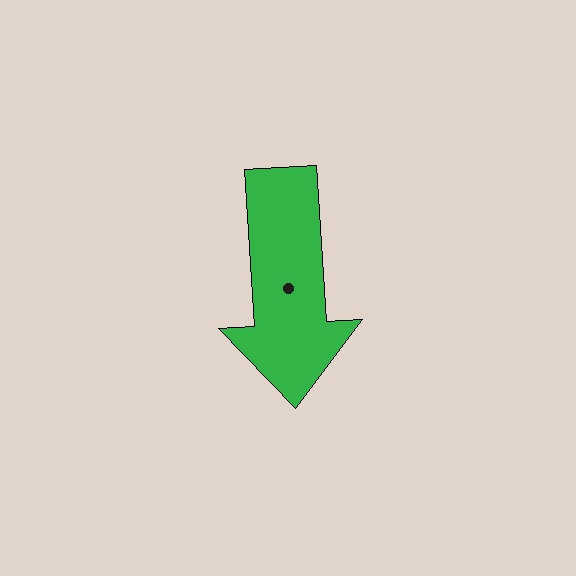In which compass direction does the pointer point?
South.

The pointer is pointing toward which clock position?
Roughly 6 o'clock.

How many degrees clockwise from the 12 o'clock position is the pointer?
Approximately 176 degrees.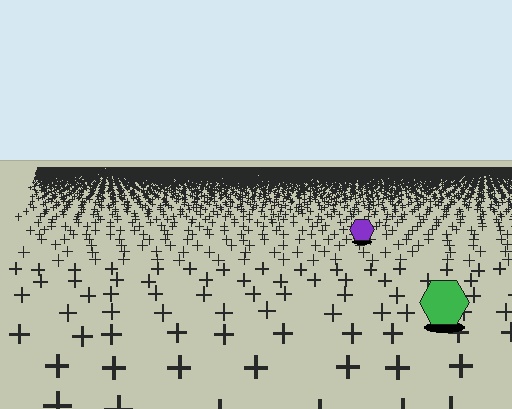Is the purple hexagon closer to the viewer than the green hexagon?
No. The green hexagon is closer — you can tell from the texture gradient: the ground texture is coarser near it.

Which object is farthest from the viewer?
The purple hexagon is farthest from the viewer. It appears smaller and the ground texture around it is denser.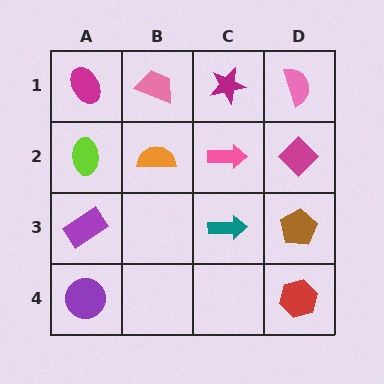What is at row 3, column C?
A teal arrow.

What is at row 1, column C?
A magenta star.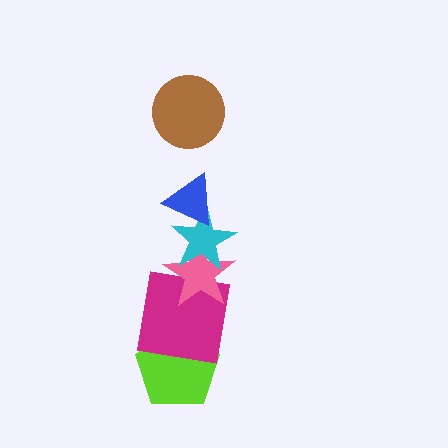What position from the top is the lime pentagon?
The lime pentagon is 6th from the top.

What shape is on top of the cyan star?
The blue triangle is on top of the cyan star.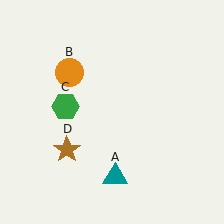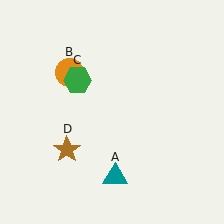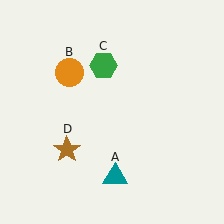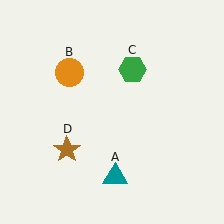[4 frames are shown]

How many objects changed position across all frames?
1 object changed position: green hexagon (object C).